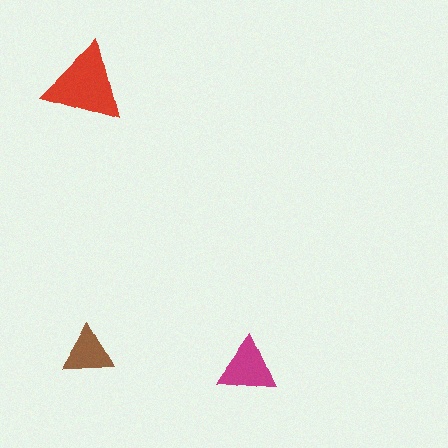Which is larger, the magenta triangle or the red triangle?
The red one.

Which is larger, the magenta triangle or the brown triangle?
The magenta one.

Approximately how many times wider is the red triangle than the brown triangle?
About 1.5 times wider.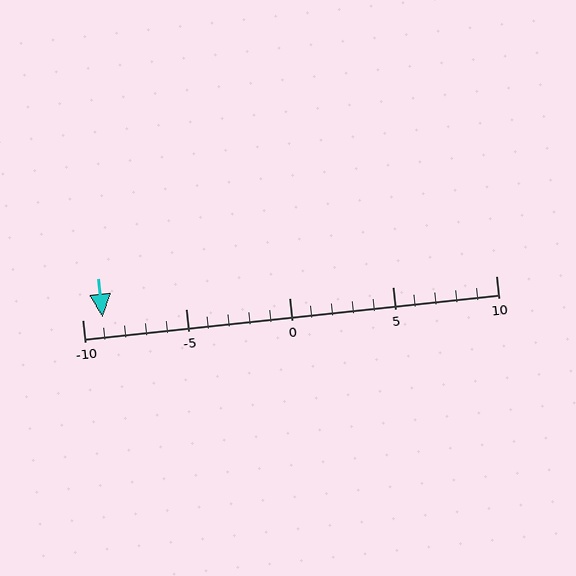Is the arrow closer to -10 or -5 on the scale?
The arrow is closer to -10.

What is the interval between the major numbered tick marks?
The major tick marks are spaced 5 units apart.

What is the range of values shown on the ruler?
The ruler shows values from -10 to 10.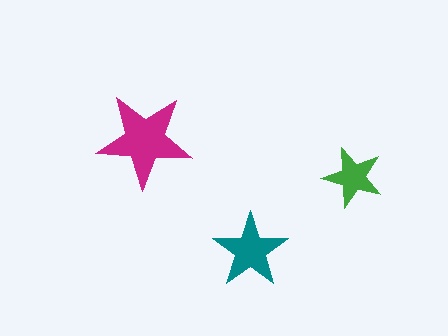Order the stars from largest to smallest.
the magenta one, the teal one, the green one.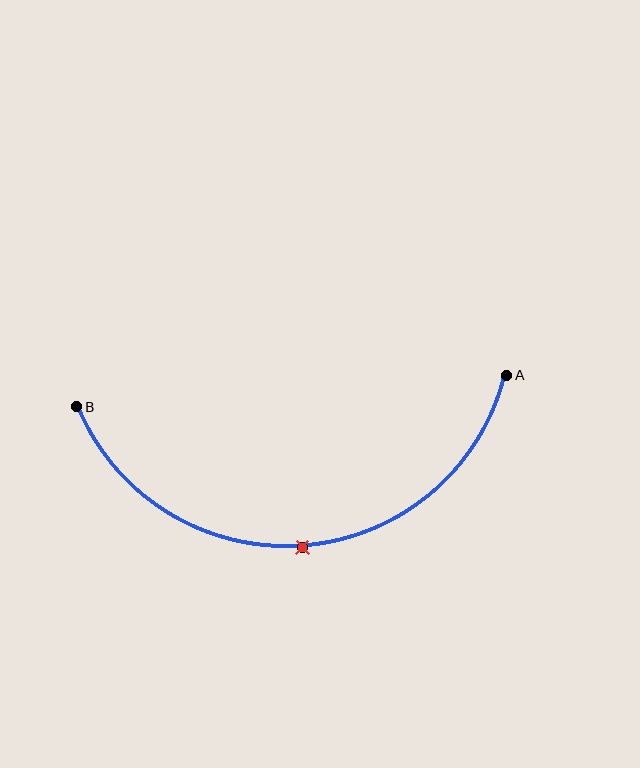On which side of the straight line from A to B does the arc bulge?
The arc bulges below the straight line connecting A and B.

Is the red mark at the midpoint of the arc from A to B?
Yes. The red mark lies on the arc at equal arc-length from both A and B — it is the arc midpoint.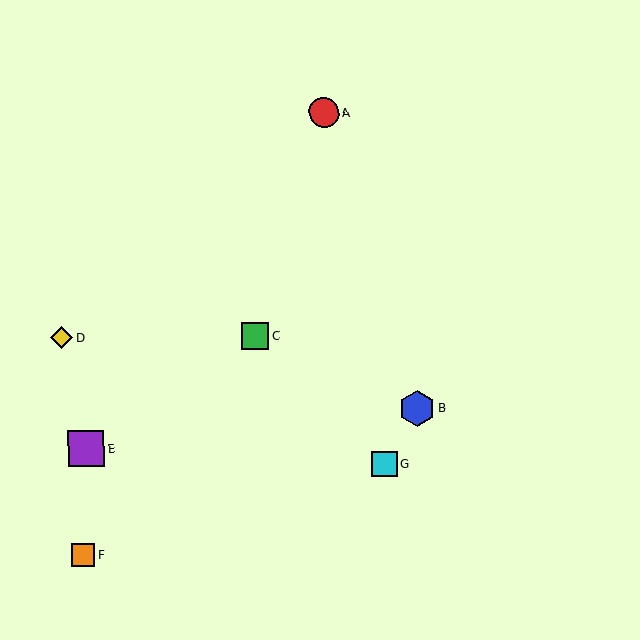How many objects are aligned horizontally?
2 objects (C, D) are aligned horizontally.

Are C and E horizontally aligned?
No, C is at y≈336 and E is at y≈449.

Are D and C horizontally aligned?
Yes, both are at y≈338.